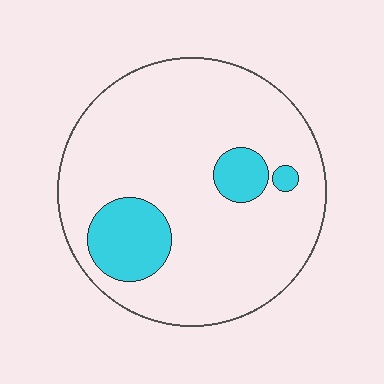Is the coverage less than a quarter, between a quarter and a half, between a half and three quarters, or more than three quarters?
Less than a quarter.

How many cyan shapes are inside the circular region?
3.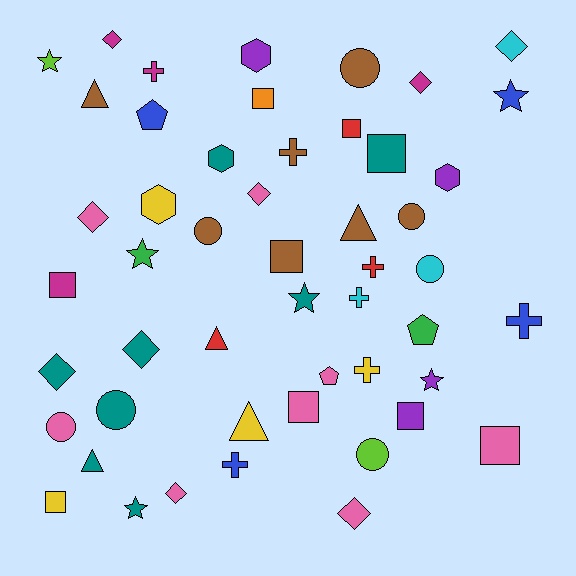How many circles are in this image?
There are 7 circles.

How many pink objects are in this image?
There are 8 pink objects.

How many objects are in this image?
There are 50 objects.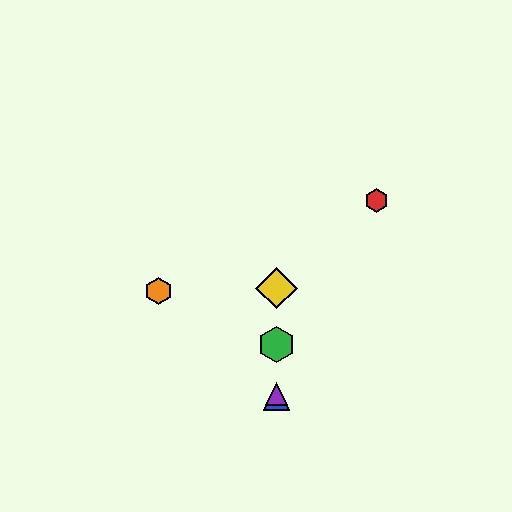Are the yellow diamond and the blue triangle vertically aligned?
Yes, both are at x≈276.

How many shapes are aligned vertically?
4 shapes (the blue triangle, the green hexagon, the yellow diamond, the purple triangle) are aligned vertically.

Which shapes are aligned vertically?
The blue triangle, the green hexagon, the yellow diamond, the purple triangle are aligned vertically.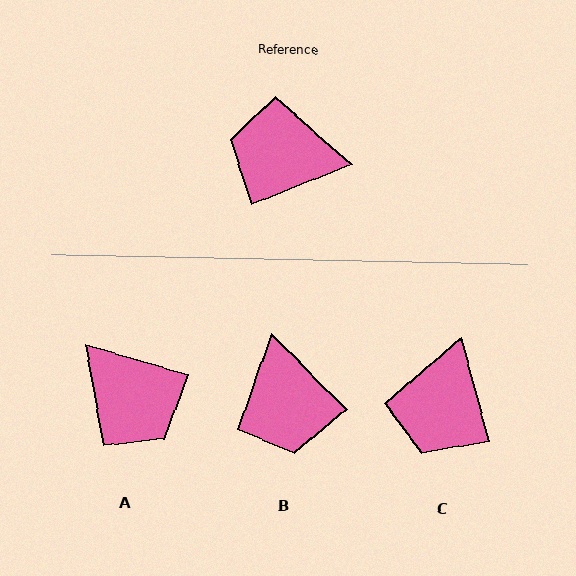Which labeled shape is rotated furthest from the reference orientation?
A, about 142 degrees away.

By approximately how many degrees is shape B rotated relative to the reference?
Approximately 112 degrees counter-clockwise.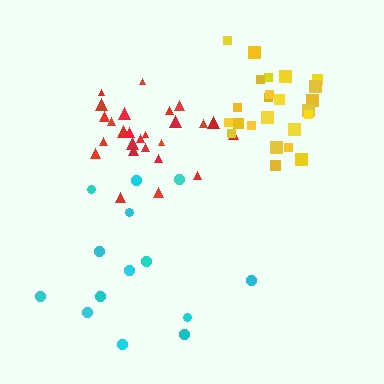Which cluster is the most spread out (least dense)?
Cyan.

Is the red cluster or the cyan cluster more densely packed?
Red.